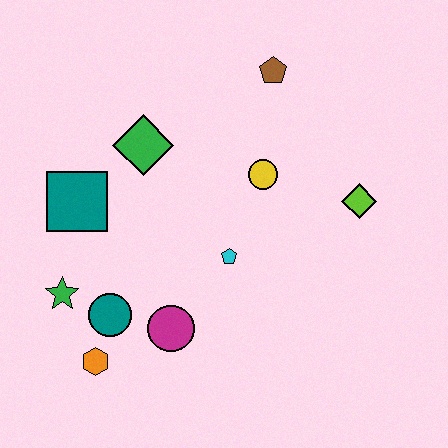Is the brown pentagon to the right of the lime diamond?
No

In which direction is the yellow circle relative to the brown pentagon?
The yellow circle is below the brown pentagon.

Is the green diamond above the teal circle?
Yes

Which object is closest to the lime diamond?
The yellow circle is closest to the lime diamond.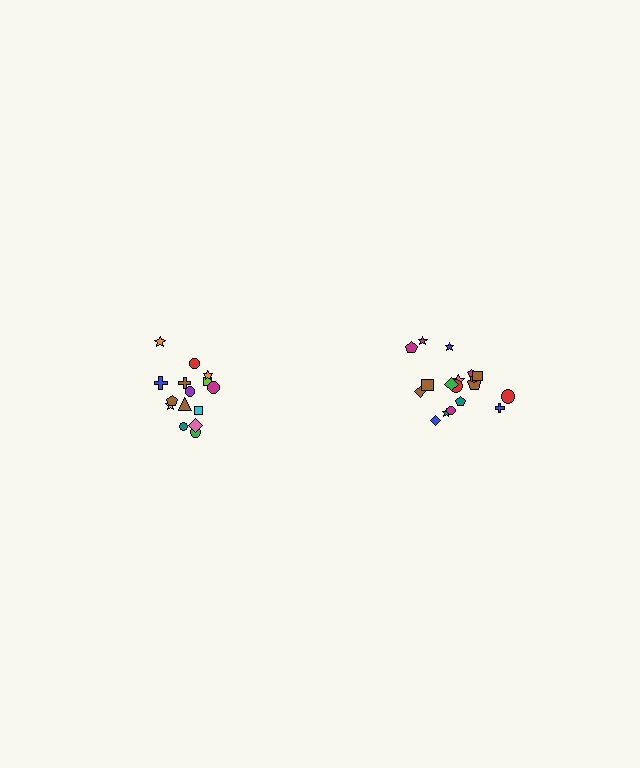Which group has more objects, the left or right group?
The right group.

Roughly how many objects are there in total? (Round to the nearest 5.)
Roughly 35 objects in total.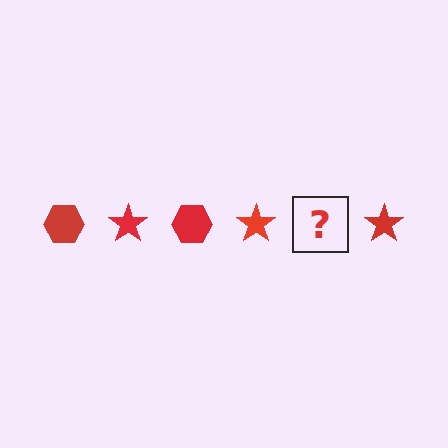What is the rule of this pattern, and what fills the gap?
The rule is that the pattern cycles through hexagon, star shapes in red. The gap should be filled with a red hexagon.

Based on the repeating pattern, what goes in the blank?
The blank should be a red hexagon.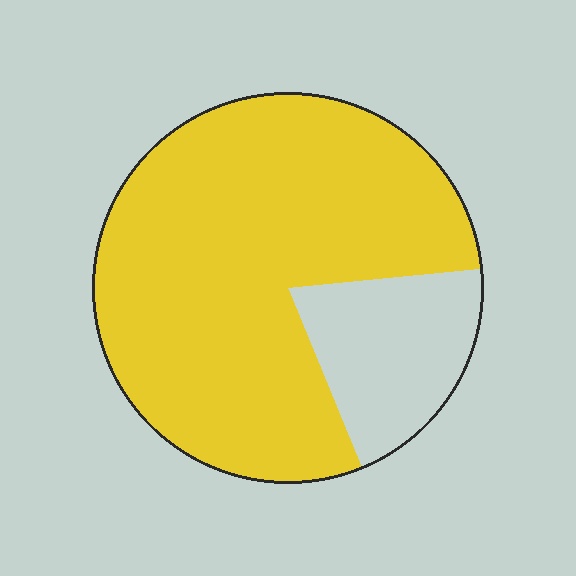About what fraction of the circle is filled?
About four fifths (4/5).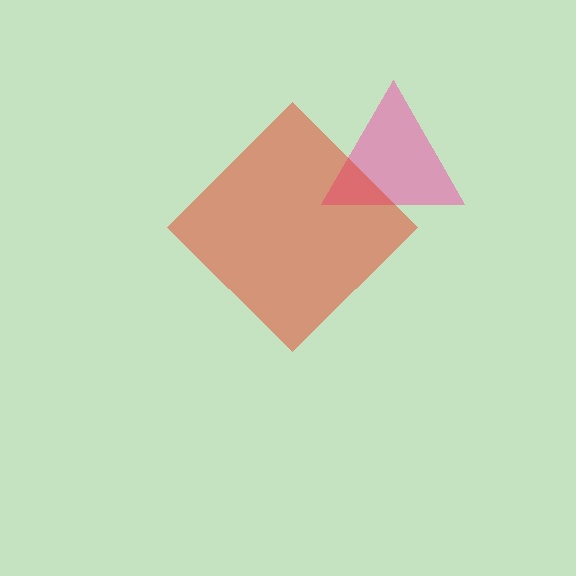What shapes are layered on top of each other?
The layered shapes are: a pink triangle, a red diamond.